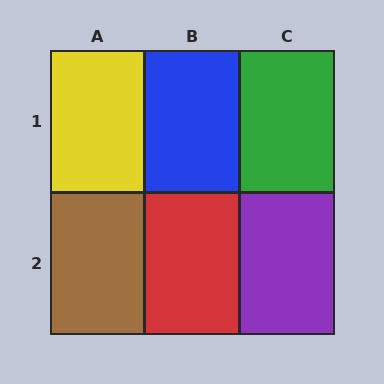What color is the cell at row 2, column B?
Red.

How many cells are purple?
1 cell is purple.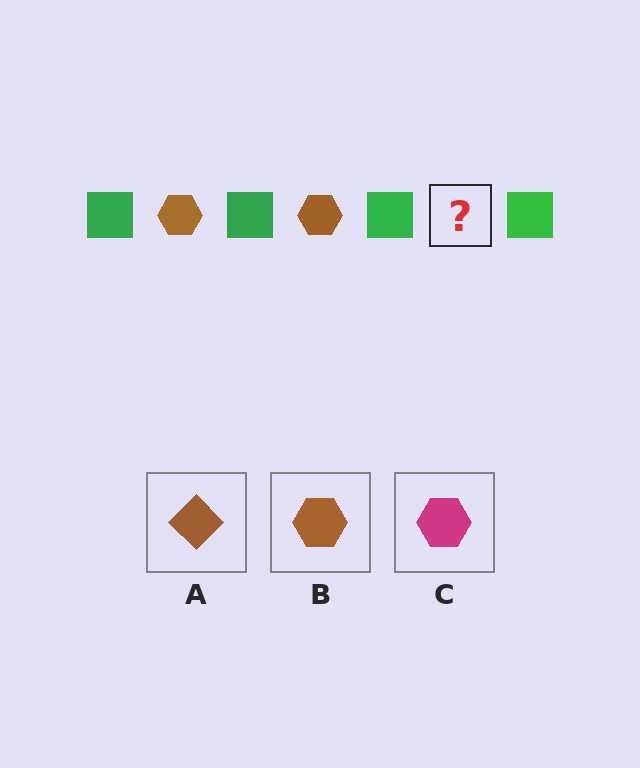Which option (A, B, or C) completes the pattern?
B.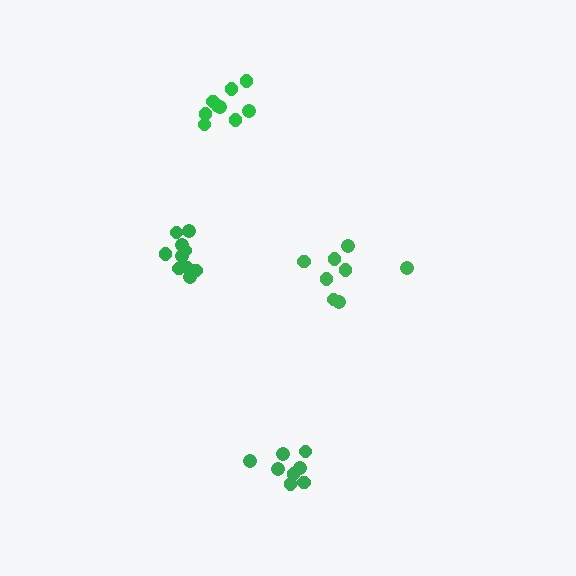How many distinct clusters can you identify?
There are 4 distinct clusters.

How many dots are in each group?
Group 1: 8 dots, Group 2: 10 dots, Group 3: 9 dots, Group 4: 8 dots (35 total).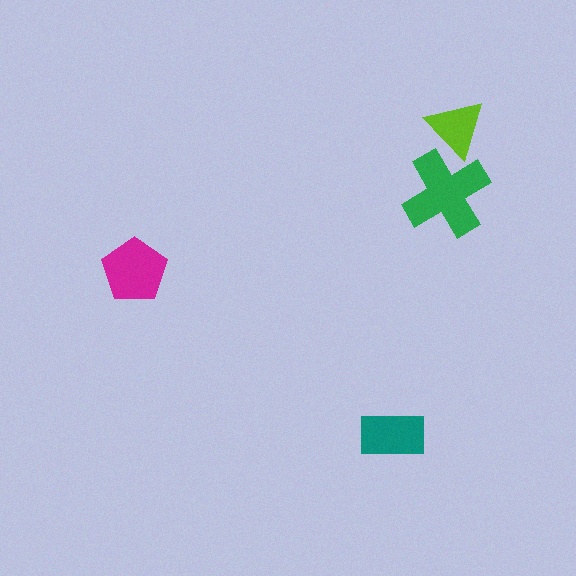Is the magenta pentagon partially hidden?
No, no other shape covers it.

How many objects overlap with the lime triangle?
1 object overlaps with the lime triangle.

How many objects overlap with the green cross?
1 object overlaps with the green cross.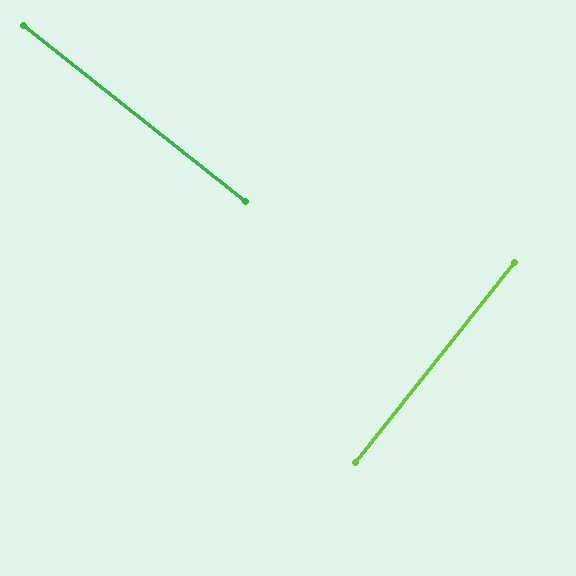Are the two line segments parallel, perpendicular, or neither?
Perpendicular — they meet at approximately 90°.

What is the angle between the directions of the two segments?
Approximately 90 degrees.